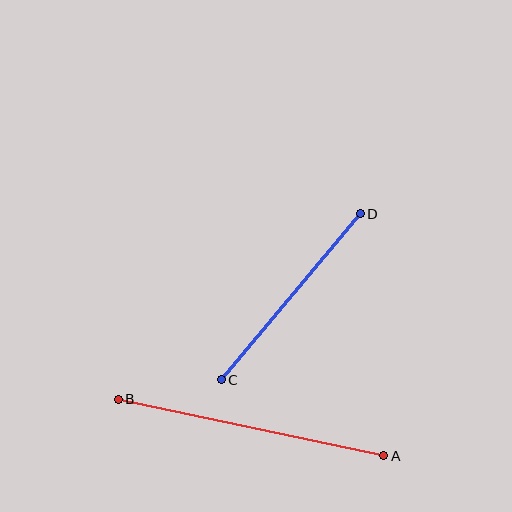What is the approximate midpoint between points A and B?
The midpoint is at approximately (251, 428) pixels.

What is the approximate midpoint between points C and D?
The midpoint is at approximately (291, 297) pixels.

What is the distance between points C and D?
The distance is approximately 217 pixels.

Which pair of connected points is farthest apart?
Points A and B are farthest apart.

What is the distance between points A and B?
The distance is approximately 272 pixels.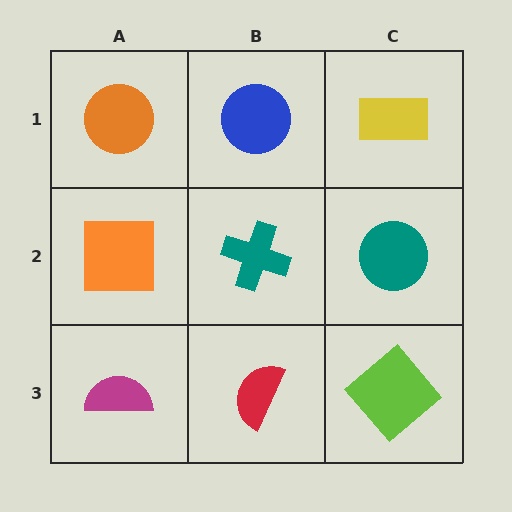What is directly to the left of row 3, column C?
A red semicircle.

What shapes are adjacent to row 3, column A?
An orange square (row 2, column A), a red semicircle (row 3, column B).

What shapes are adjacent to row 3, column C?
A teal circle (row 2, column C), a red semicircle (row 3, column B).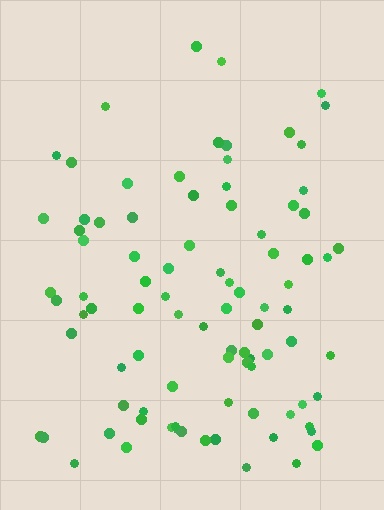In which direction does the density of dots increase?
From top to bottom, with the bottom side densest.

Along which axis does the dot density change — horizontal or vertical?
Vertical.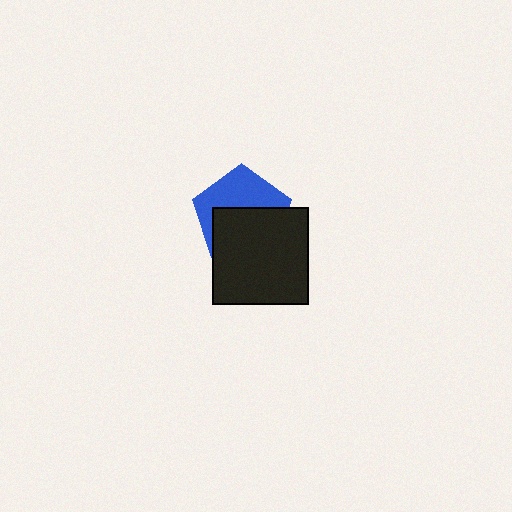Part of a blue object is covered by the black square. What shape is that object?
It is a pentagon.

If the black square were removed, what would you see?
You would see the complete blue pentagon.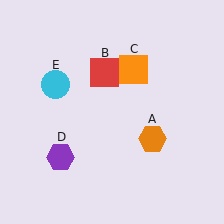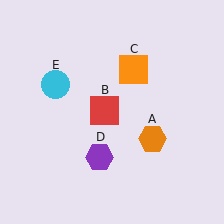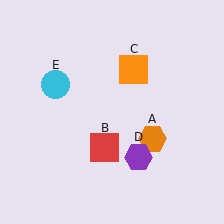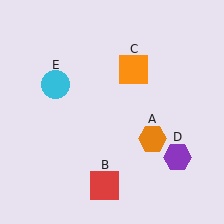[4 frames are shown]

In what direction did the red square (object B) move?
The red square (object B) moved down.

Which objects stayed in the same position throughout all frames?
Orange hexagon (object A) and orange square (object C) and cyan circle (object E) remained stationary.